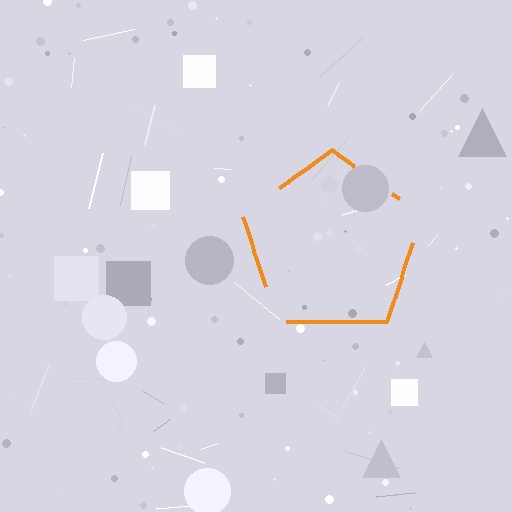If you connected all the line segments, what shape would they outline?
They would outline a pentagon.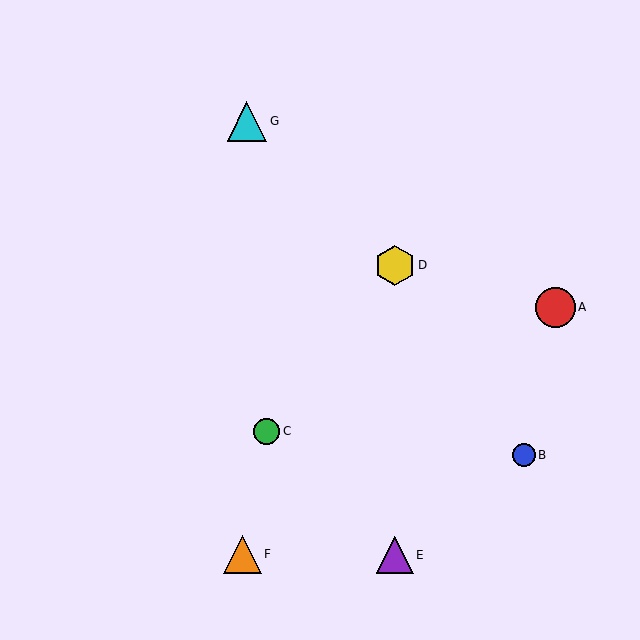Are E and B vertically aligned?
No, E is at x≈395 and B is at x≈524.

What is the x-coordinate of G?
Object G is at x≈247.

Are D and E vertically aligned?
Yes, both are at x≈395.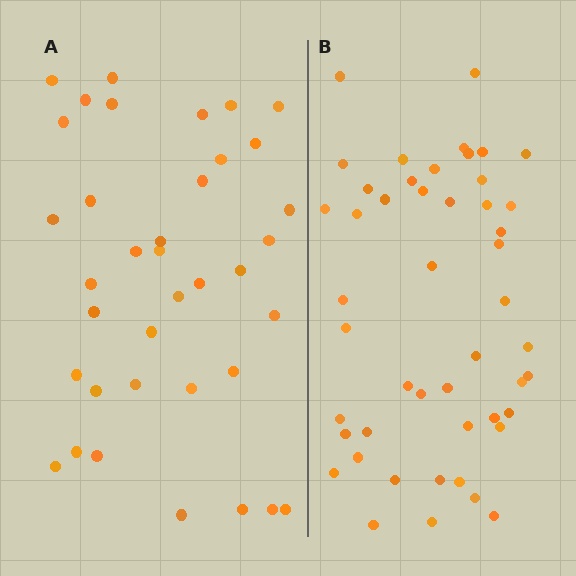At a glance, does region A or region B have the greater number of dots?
Region B (the right region) has more dots.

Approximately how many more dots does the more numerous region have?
Region B has roughly 12 or so more dots than region A.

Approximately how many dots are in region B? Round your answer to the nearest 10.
About 50 dots. (The exact count is 48, which rounds to 50.)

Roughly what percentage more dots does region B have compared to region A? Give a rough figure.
About 30% more.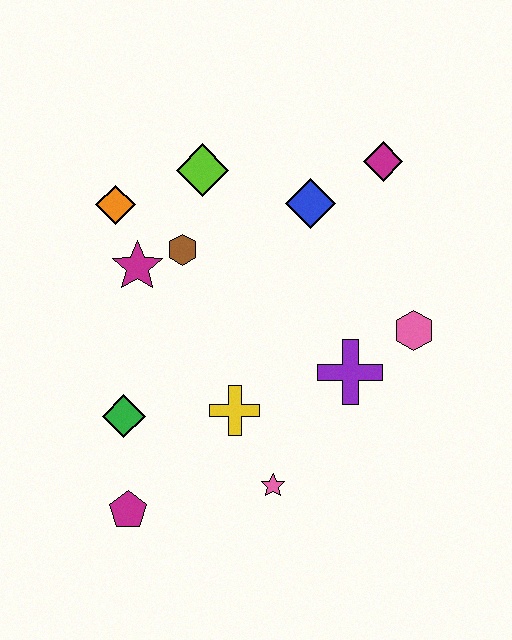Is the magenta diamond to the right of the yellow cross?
Yes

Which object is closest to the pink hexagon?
The purple cross is closest to the pink hexagon.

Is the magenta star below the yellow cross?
No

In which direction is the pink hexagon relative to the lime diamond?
The pink hexagon is to the right of the lime diamond.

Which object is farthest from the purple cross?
The orange diamond is farthest from the purple cross.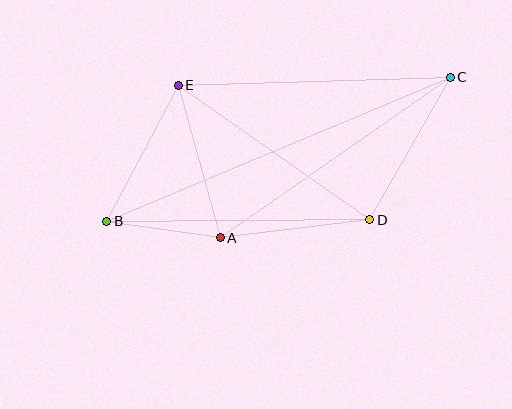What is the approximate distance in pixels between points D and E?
The distance between D and E is approximately 234 pixels.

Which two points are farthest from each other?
Points B and C are farthest from each other.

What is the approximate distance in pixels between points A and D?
The distance between A and D is approximately 150 pixels.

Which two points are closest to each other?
Points A and B are closest to each other.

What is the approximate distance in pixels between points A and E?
The distance between A and E is approximately 158 pixels.